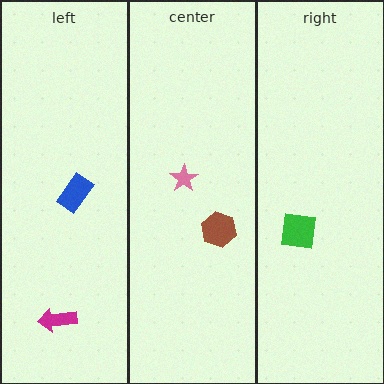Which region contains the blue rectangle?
The left region.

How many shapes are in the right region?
1.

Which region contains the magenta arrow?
The left region.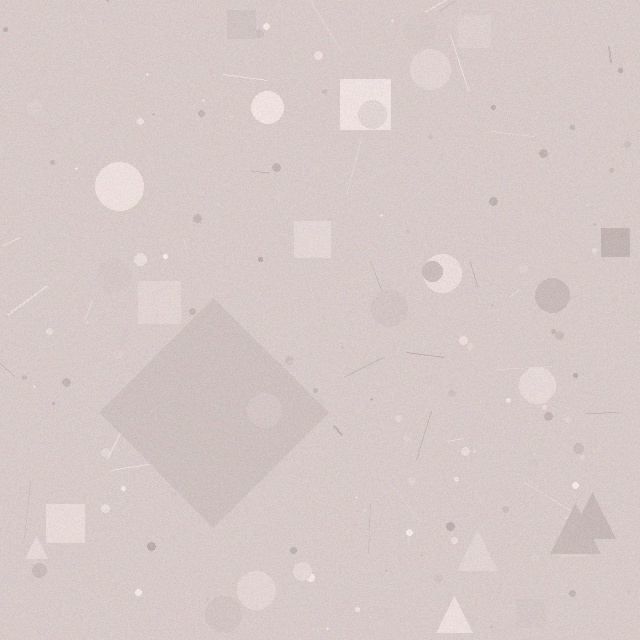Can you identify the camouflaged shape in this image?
The camouflaged shape is a diamond.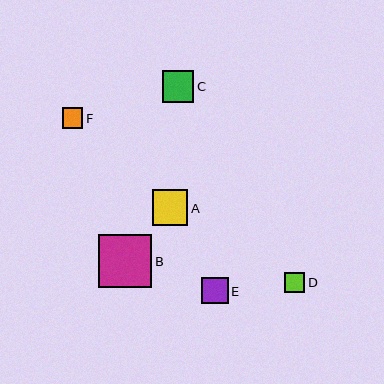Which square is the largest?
Square B is the largest with a size of approximately 53 pixels.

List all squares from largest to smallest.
From largest to smallest: B, A, C, E, D, F.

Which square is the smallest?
Square F is the smallest with a size of approximately 20 pixels.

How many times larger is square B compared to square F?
Square B is approximately 2.6 times the size of square F.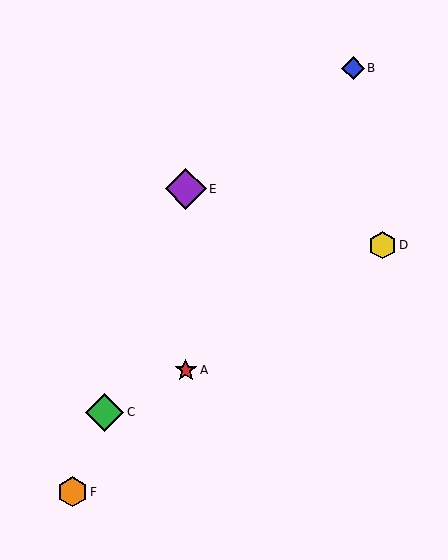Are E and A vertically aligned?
Yes, both are at x≈186.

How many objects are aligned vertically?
2 objects (A, E) are aligned vertically.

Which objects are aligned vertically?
Objects A, E are aligned vertically.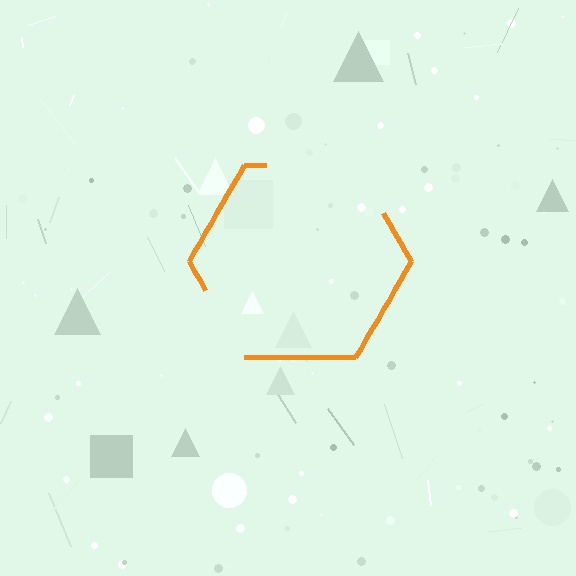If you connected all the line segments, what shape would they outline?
They would outline a hexagon.